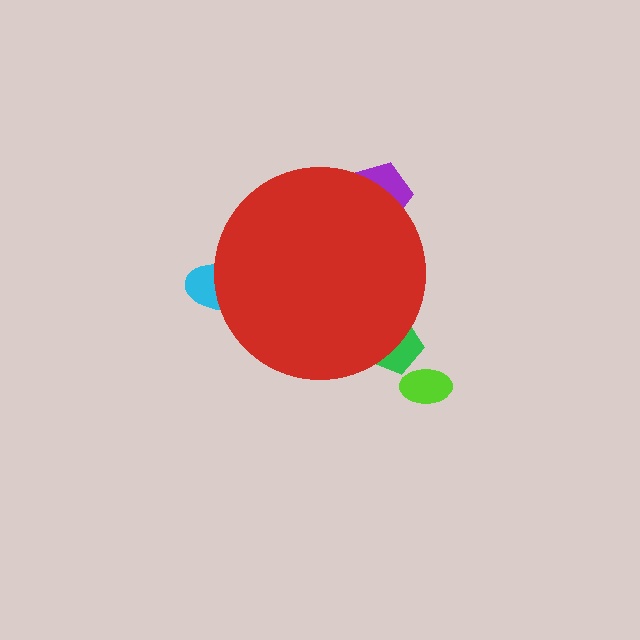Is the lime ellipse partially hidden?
No, the lime ellipse is fully visible.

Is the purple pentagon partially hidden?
Yes, the purple pentagon is partially hidden behind the red circle.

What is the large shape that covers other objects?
A red circle.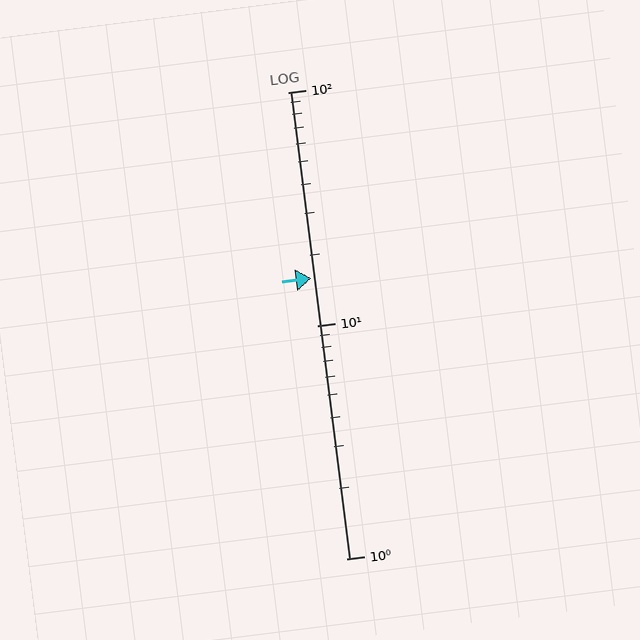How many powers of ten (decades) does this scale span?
The scale spans 2 decades, from 1 to 100.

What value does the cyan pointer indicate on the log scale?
The pointer indicates approximately 16.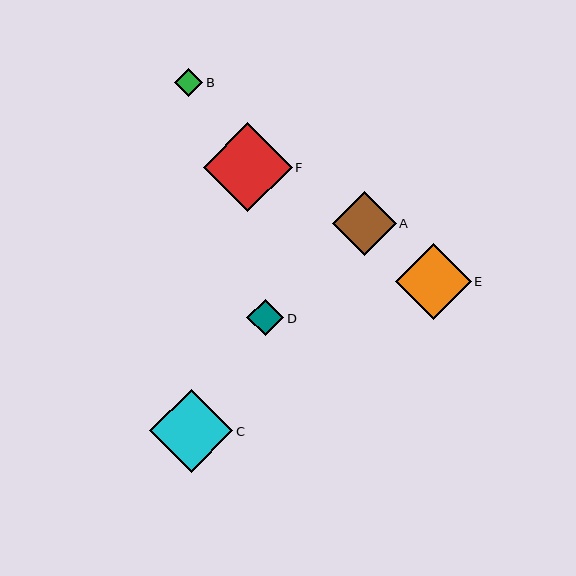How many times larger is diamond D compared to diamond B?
Diamond D is approximately 1.3 times the size of diamond B.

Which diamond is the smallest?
Diamond B is the smallest with a size of approximately 28 pixels.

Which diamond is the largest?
Diamond F is the largest with a size of approximately 89 pixels.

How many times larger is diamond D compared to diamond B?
Diamond D is approximately 1.3 times the size of diamond B.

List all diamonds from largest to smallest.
From largest to smallest: F, C, E, A, D, B.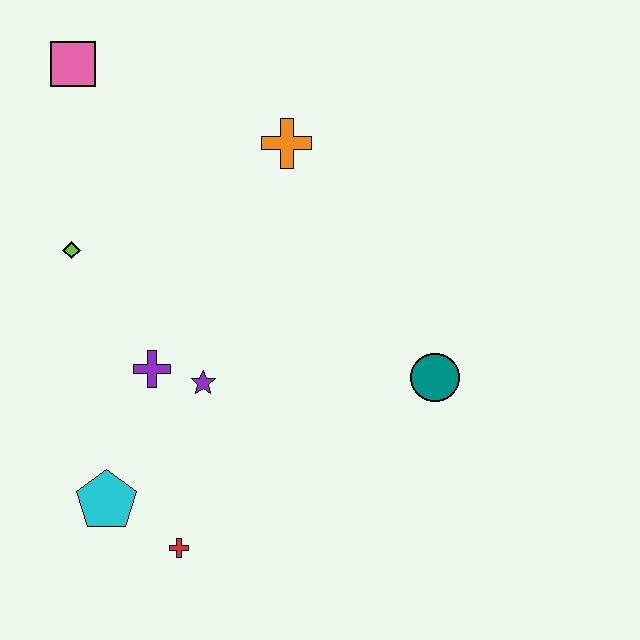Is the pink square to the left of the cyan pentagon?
Yes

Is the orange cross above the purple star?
Yes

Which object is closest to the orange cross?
The pink square is closest to the orange cross.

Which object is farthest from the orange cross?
The red cross is farthest from the orange cross.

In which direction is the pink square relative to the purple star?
The pink square is above the purple star.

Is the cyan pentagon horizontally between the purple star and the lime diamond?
Yes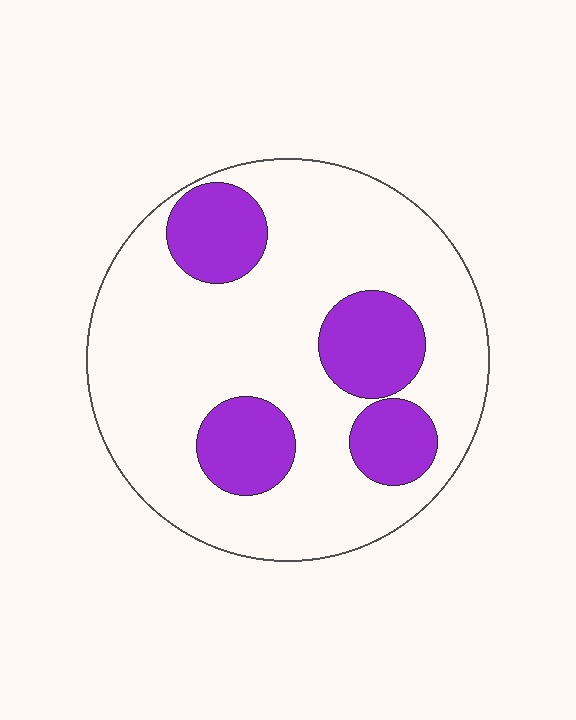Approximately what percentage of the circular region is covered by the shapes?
Approximately 25%.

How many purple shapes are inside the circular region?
4.